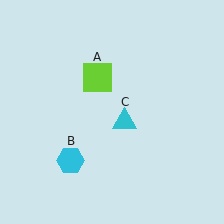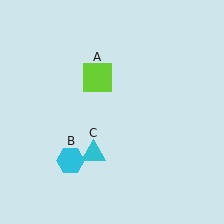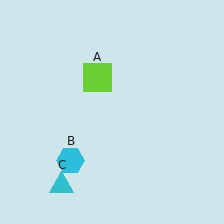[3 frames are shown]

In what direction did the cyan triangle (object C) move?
The cyan triangle (object C) moved down and to the left.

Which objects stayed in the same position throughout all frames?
Lime square (object A) and cyan hexagon (object B) remained stationary.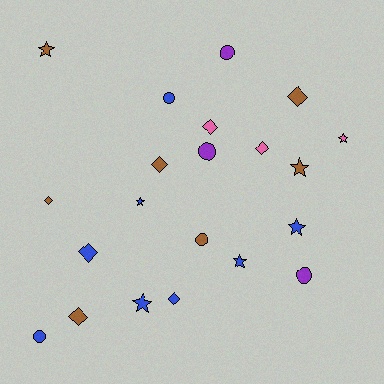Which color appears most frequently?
Blue, with 8 objects.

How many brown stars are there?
There are 2 brown stars.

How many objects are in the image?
There are 21 objects.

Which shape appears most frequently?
Diamond, with 8 objects.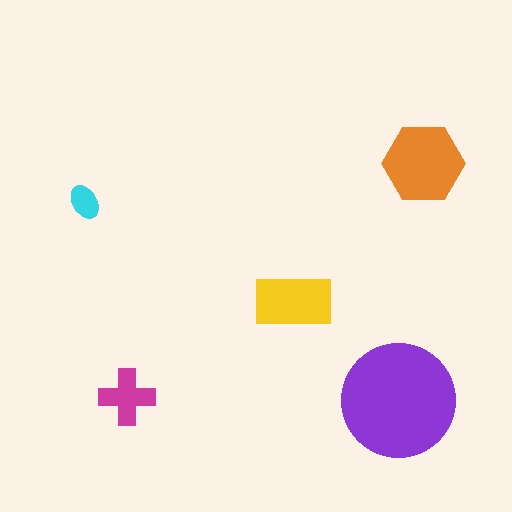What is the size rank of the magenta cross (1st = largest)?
4th.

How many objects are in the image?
There are 5 objects in the image.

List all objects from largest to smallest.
The purple circle, the orange hexagon, the yellow rectangle, the magenta cross, the cyan ellipse.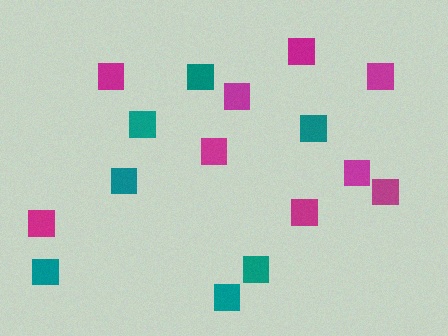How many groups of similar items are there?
There are 2 groups: one group of teal squares (7) and one group of magenta squares (9).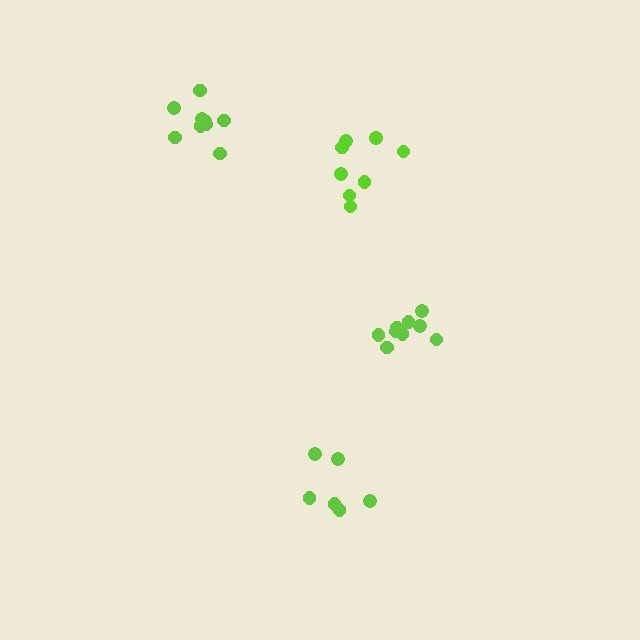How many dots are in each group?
Group 1: 9 dots, Group 2: 6 dots, Group 3: 8 dots, Group 4: 9 dots (32 total).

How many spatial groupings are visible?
There are 4 spatial groupings.